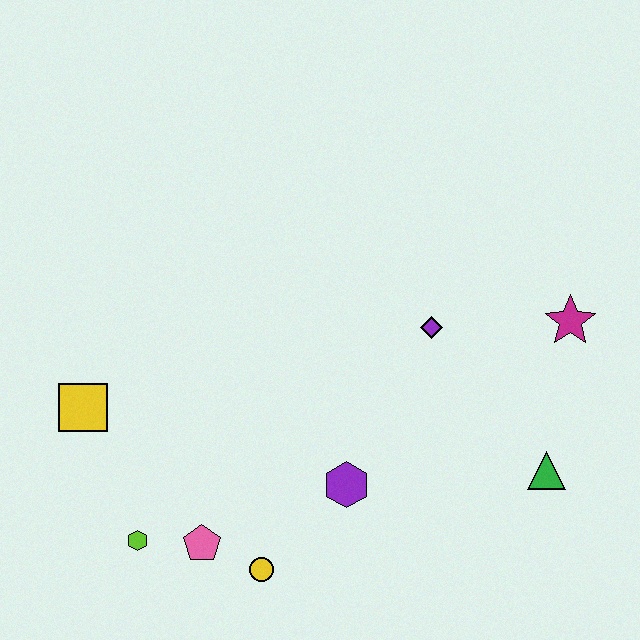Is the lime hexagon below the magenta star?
Yes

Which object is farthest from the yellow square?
The magenta star is farthest from the yellow square.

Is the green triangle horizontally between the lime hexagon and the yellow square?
No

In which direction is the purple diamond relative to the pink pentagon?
The purple diamond is to the right of the pink pentagon.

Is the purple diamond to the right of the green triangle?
No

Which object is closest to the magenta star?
The purple diamond is closest to the magenta star.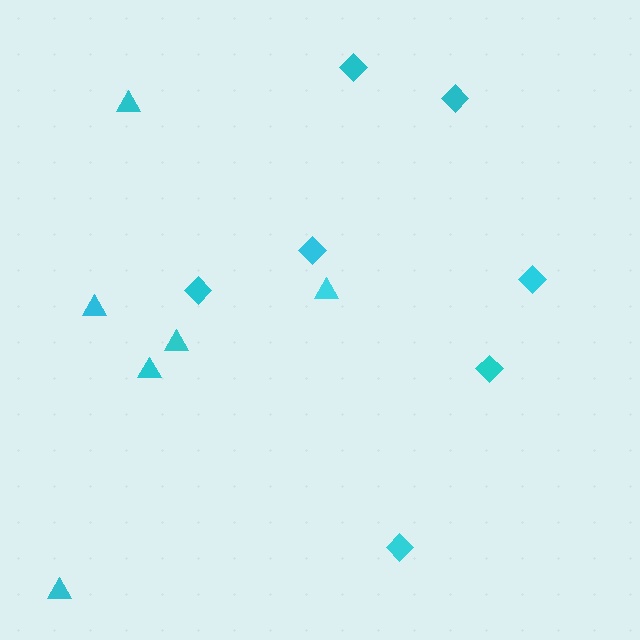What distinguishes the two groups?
There are 2 groups: one group of triangles (6) and one group of diamonds (7).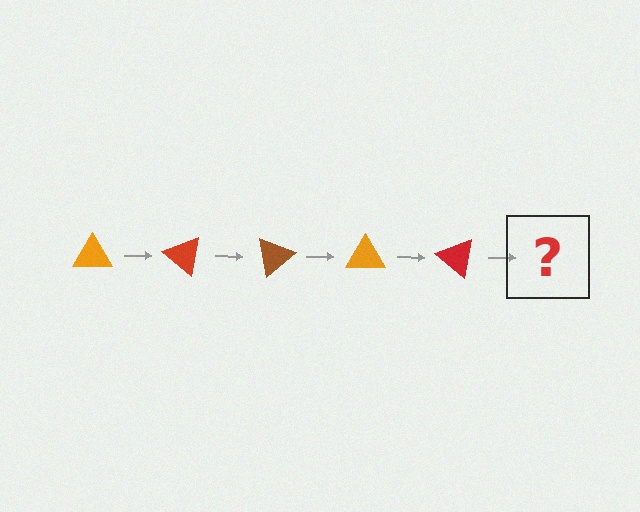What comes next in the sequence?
The next element should be a brown triangle, rotated 200 degrees from the start.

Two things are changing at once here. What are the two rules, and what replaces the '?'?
The two rules are that it rotates 40 degrees each step and the color cycles through orange, red, and brown. The '?' should be a brown triangle, rotated 200 degrees from the start.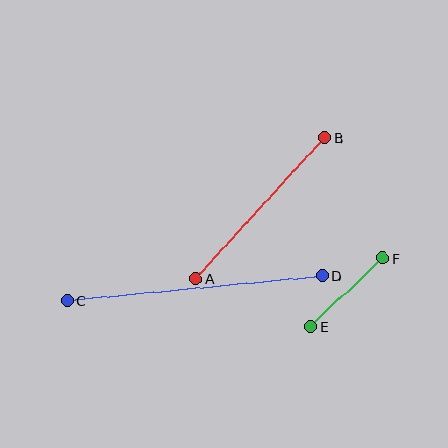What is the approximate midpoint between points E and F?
The midpoint is at approximately (347, 292) pixels.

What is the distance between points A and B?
The distance is approximately 191 pixels.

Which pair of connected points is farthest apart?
Points C and D are farthest apart.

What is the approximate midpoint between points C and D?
The midpoint is at approximately (195, 288) pixels.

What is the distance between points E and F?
The distance is approximately 100 pixels.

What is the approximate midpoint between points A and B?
The midpoint is at approximately (260, 208) pixels.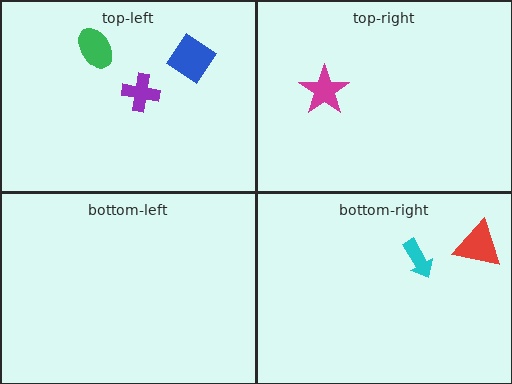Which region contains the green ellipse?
The top-left region.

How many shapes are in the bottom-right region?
2.